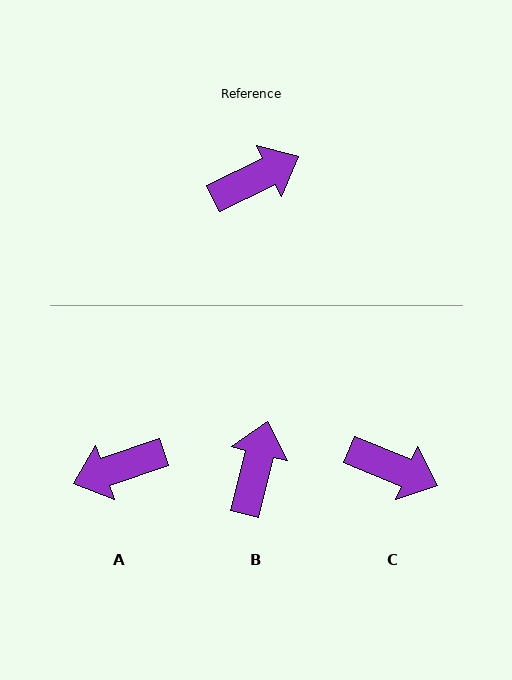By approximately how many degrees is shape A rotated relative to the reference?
Approximately 172 degrees counter-clockwise.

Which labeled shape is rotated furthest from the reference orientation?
A, about 172 degrees away.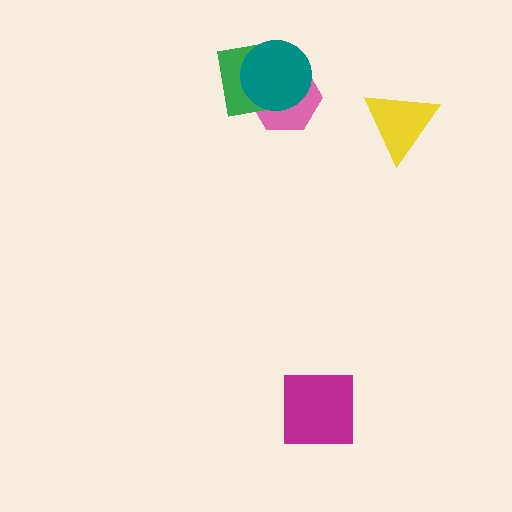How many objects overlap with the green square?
2 objects overlap with the green square.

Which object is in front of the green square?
The teal circle is in front of the green square.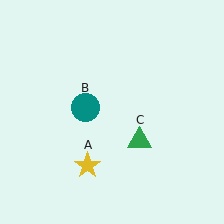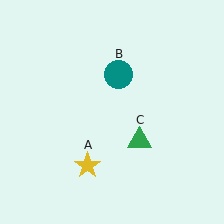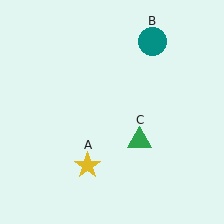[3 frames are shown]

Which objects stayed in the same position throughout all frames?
Yellow star (object A) and green triangle (object C) remained stationary.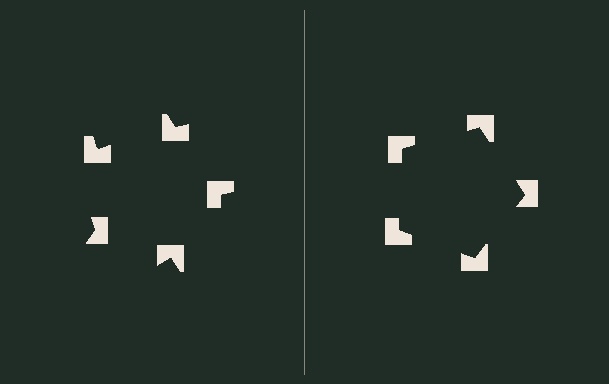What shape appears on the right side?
An illusory pentagon.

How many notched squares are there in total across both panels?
10 — 5 on each side.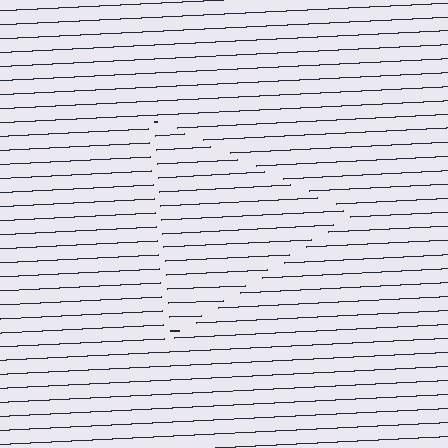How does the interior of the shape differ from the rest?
The interior of the shape contains the same grating, shifted by half a period — the contour is defined by the phase discontinuity where line-ends from the inner and outer gratings abut.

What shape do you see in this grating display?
An illusory triangle. The interior of the shape contains the same grating, shifted by half a period — the contour is defined by the phase discontinuity where line-ends from the inner and outer gratings abut.